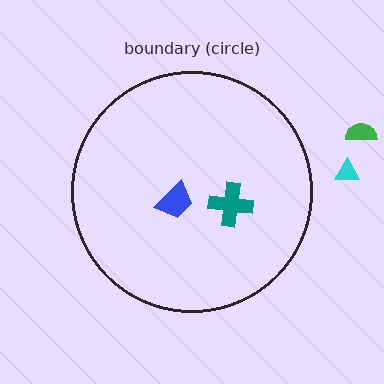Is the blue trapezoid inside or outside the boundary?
Inside.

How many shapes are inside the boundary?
2 inside, 2 outside.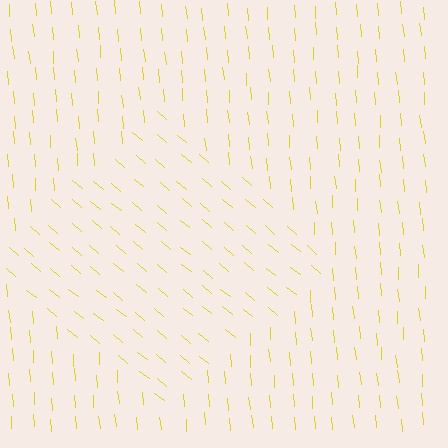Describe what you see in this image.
The image is filled with small yellow line segments. A diamond region in the image has lines oriented differently from the surrounding lines, creating a visible texture boundary.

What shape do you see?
I see a diamond.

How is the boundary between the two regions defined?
The boundary is defined purely by a change in line orientation (approximately 45 degrees difference). All lines are the same color and thickness.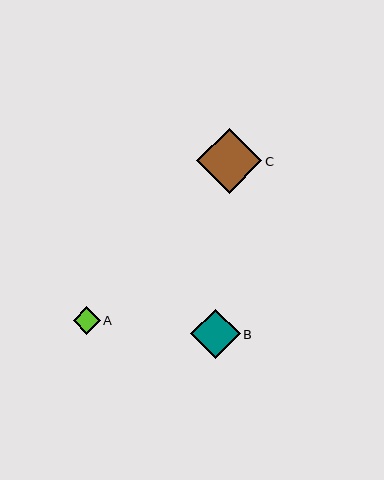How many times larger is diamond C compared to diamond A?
Diamond C is approximately 2.4 times the size of diamond A.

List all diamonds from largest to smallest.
From largest to smallest: C, B, A.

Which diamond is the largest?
Diamond C is the largest with a size of approximately 65 pixels.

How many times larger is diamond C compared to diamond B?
Diamond C is approximately 1.3 times the size of diamond B.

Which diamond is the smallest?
Diamond A is the smallest with a size of approximately 27 pixels.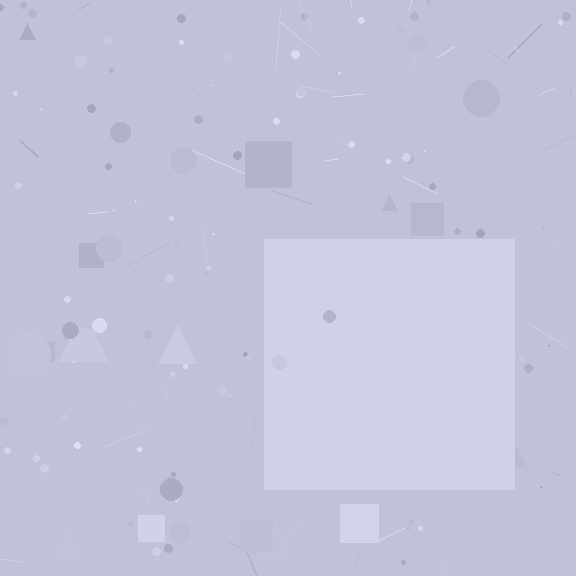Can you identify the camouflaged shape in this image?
The camouflaged shape is a square.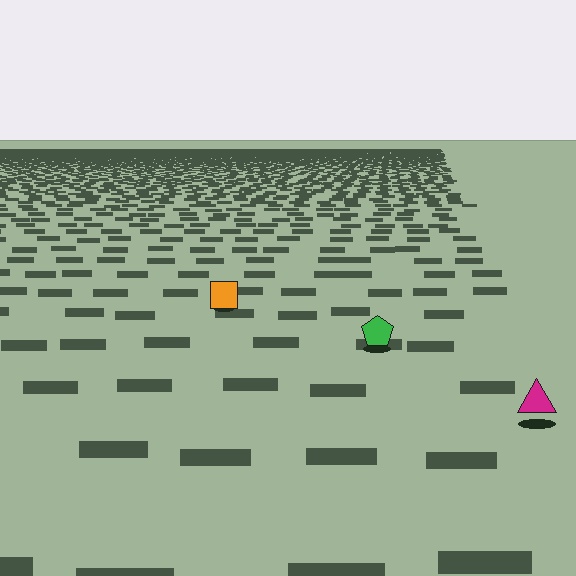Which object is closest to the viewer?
The magenta triangle is closest. The texture marks near it are larger and more spread out.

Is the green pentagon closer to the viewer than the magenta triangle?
No. The magenta triangle is closer — you can tell from the texture gradient: the ground texture is coarser near it.